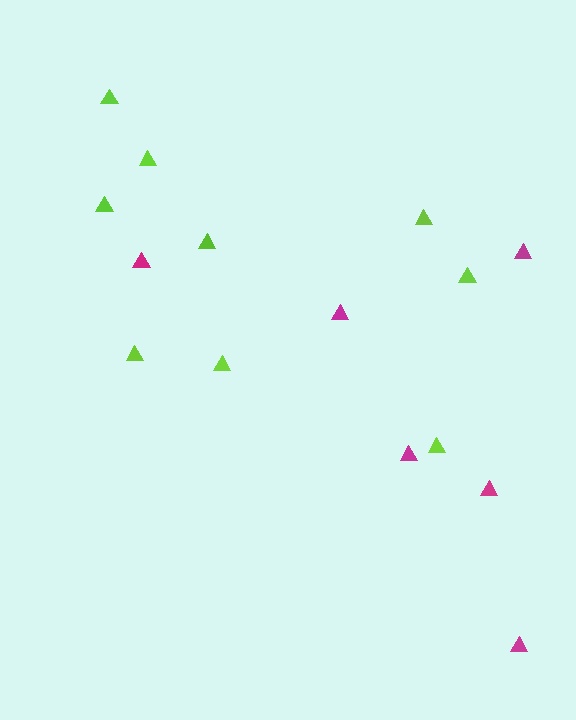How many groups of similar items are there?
There are 2 groups: one group of lime triangles (9) and one group of magenta triangles (6).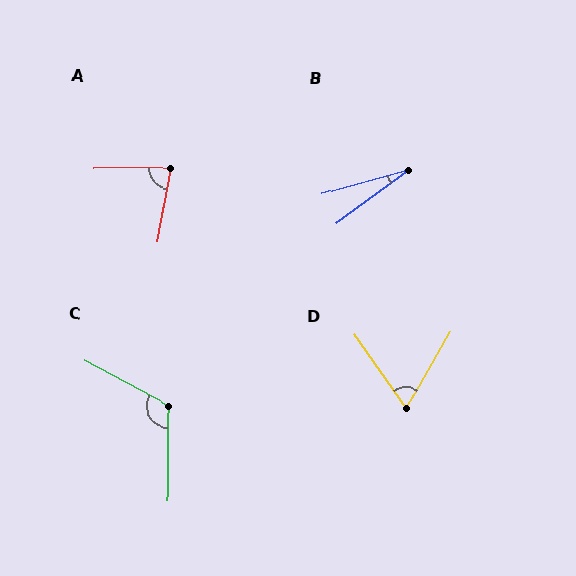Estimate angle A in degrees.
Approximately 78 degrees.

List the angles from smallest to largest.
B (21°), D (65°), A (78°), C (118°).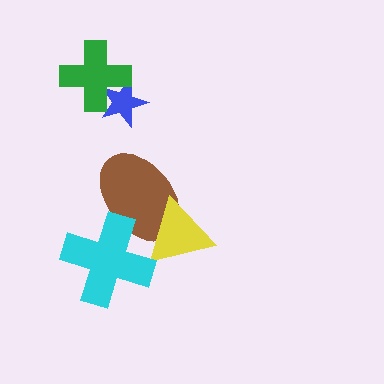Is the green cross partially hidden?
No, no other shape covers it.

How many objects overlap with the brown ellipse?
2 objects overlap with the brown ellipse.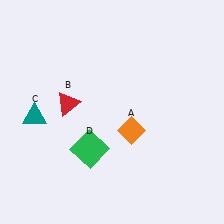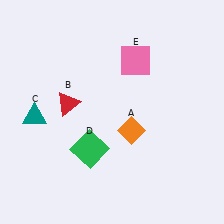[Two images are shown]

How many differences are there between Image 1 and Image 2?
There is 1 difference between the two images.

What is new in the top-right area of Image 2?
A pink square (E) was added in the top-right area of Image 2.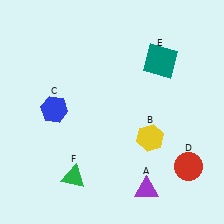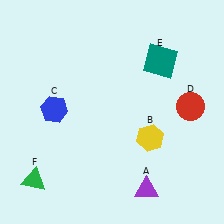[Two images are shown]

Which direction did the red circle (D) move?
The red circle (D) moved up.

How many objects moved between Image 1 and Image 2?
2 objects moved between the two images.